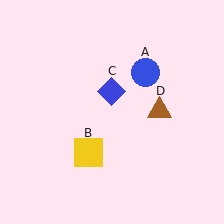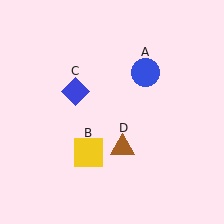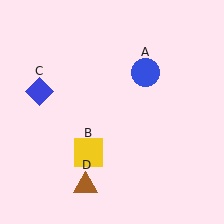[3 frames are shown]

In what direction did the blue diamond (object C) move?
The blue diamond (object C) moved left.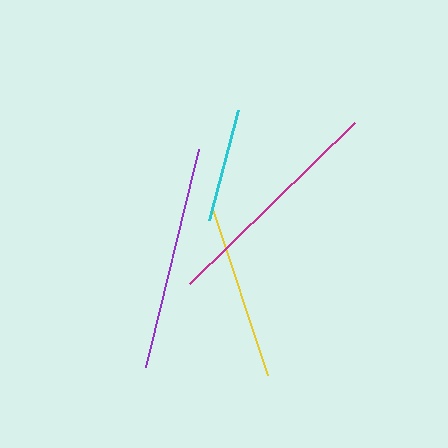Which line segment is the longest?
The magenta line is the longest at approximately 231 pixels.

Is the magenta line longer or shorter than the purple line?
The magenta line is longer than the purple line.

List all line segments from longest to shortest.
From longest to shortest: magenta, purple, yellow, cyan.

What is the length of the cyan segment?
The cyan segment is approximately 114 pixels long.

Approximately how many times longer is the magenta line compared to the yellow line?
The magenta line is approximately 1.3 times the length of the yellow line.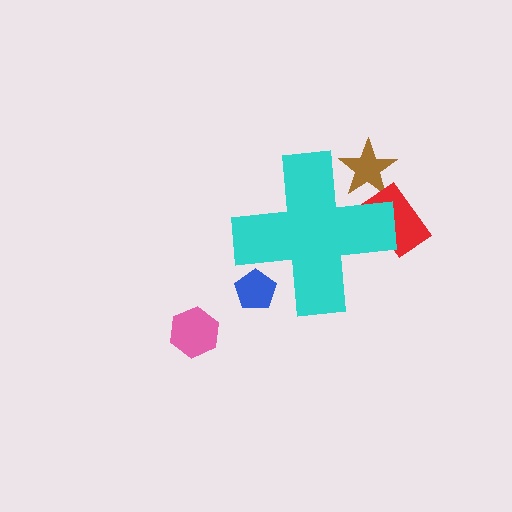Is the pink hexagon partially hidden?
No, the pink hexagon is fully visible.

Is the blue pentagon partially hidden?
Yes, the blue pentagon is partially hidden behind the cyan cross.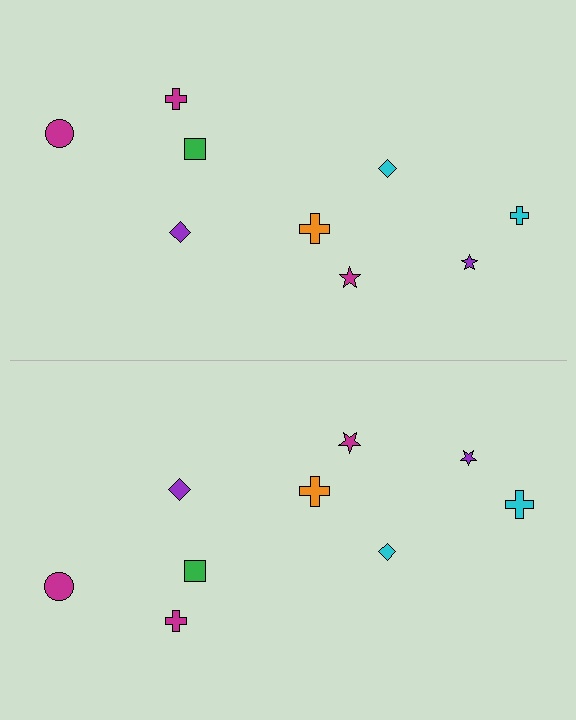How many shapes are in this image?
There are 18 shapes in this image.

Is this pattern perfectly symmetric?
No, the pattern is not perfectly symmetric. The cyan cross on the bottom side has a different size than its mirror counterpart.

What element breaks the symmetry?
The cyan cross on the bottom side has a different size than its mirror counterpart.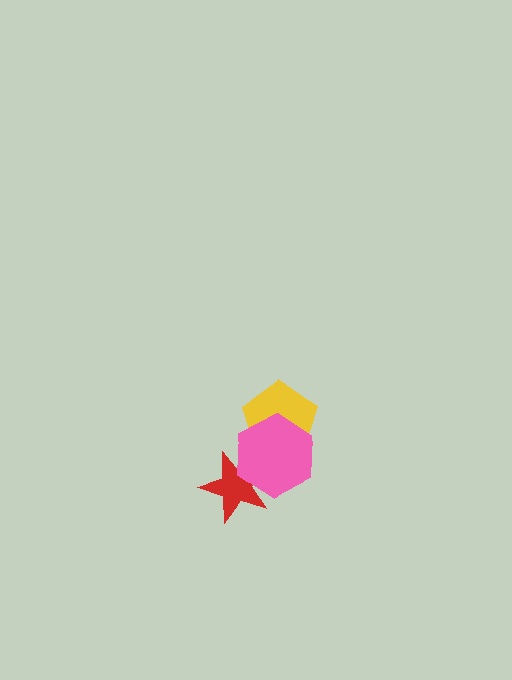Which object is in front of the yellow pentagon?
The pink hexagon is in front of the yellow pentagon.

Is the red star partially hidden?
Yes, it is partially covered by another shape.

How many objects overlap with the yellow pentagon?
1 object overlaps with the yellow pentagon.